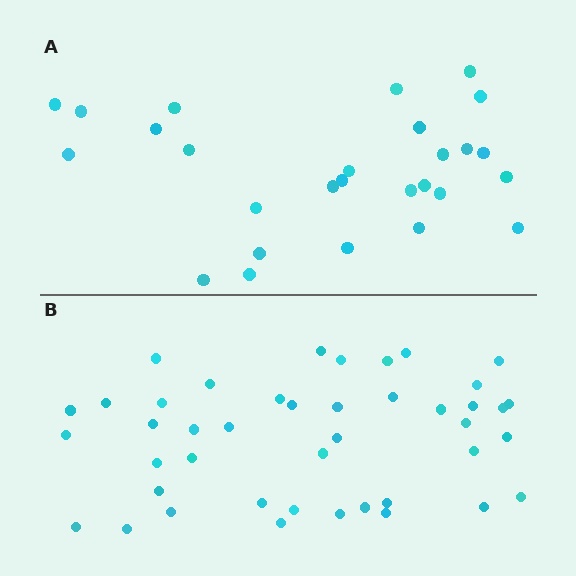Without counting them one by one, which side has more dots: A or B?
Region B (the bottom region) has more dots.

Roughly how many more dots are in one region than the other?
Region B has approximately 15 more dots than region A.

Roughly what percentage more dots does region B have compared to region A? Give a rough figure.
About 60% more.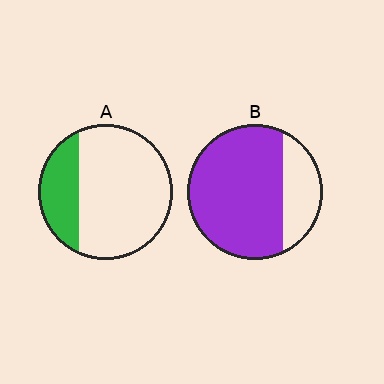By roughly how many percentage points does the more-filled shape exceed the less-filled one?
By roughly 50 percentage points (B over A).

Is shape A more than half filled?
No.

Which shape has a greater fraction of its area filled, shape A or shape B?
Shape B.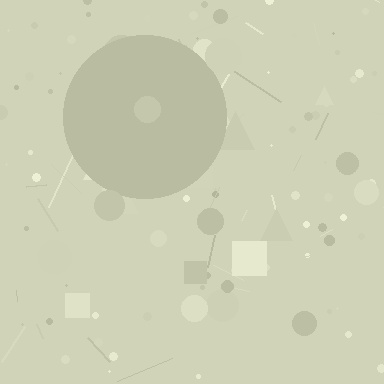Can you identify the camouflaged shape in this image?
The camouflaged shape is a circle.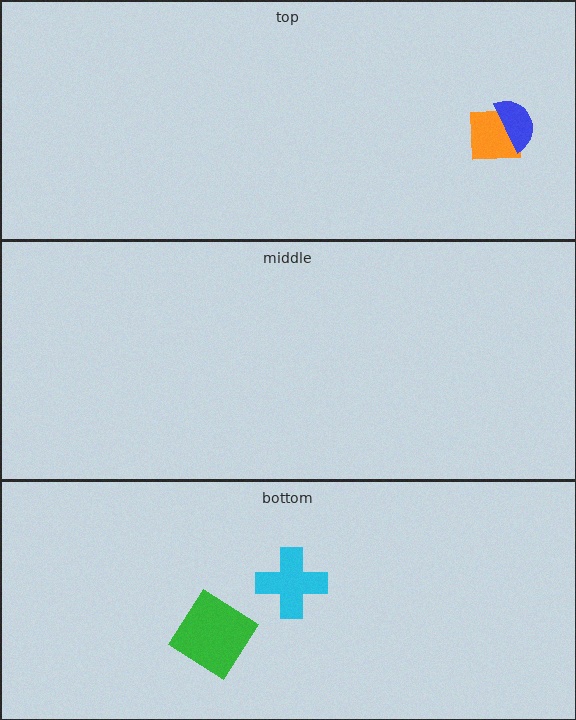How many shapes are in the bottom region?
2.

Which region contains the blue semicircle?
The top region.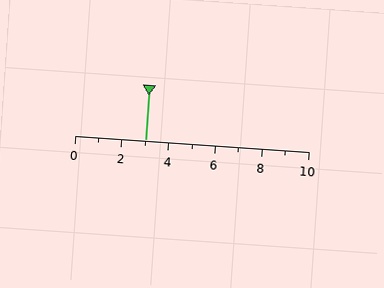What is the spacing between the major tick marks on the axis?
The major ticks are spaced 2 apart.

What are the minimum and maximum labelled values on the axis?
The axis runs from 0 to 10.